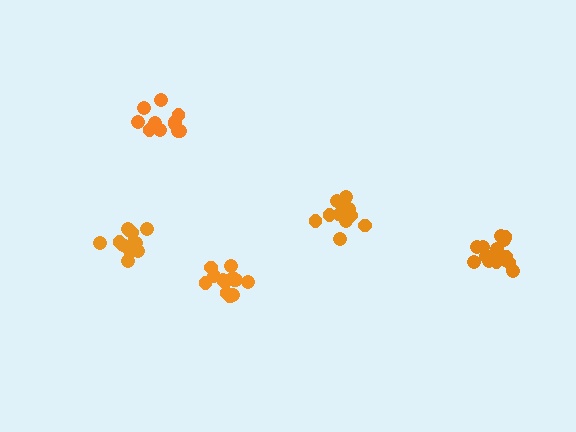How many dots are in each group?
Group 1: 11 dots, Group 2: 13 dots, Group 3: 12 dots, Group 4: 13 dots, Group 5: 16 dots (65 total).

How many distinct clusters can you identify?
There are 5 distinct clusters.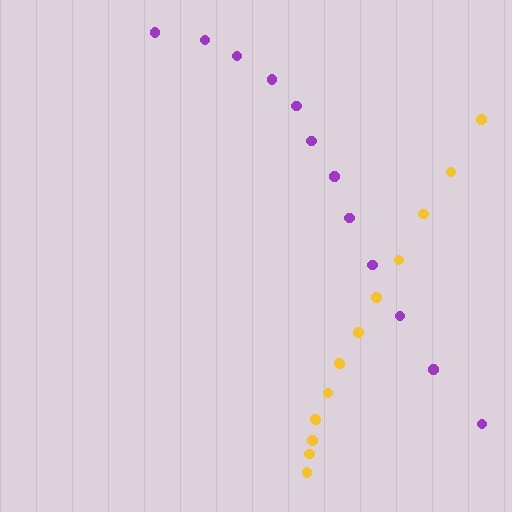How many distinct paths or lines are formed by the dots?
There are 2 distinct paths.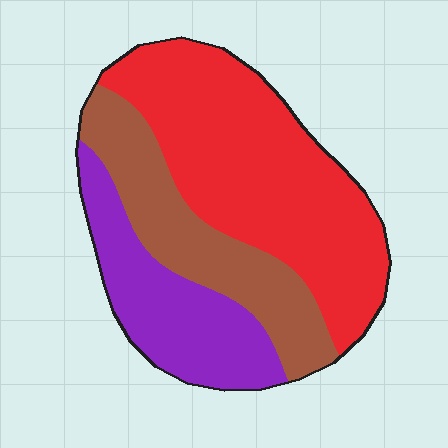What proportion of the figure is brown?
Brown takes up between a sixth and a third of the figure.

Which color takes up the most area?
Red, at roughly 50%.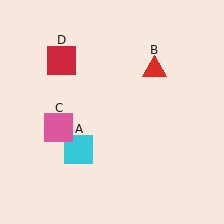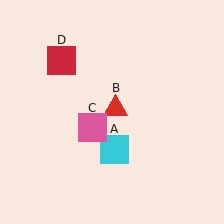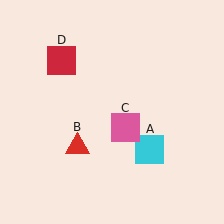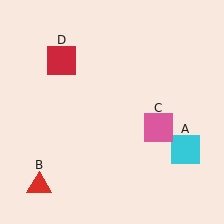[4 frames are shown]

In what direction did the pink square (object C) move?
The pink square (object C) moved right.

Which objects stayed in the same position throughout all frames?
Red square (object D) remained stationary.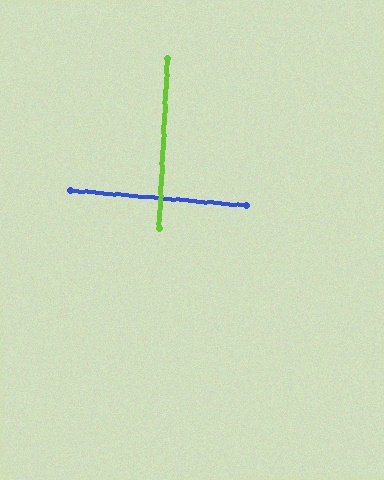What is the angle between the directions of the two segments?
Approximately 88 degrees.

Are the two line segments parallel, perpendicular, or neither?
Perpendicular — they meet at approximately 88°.